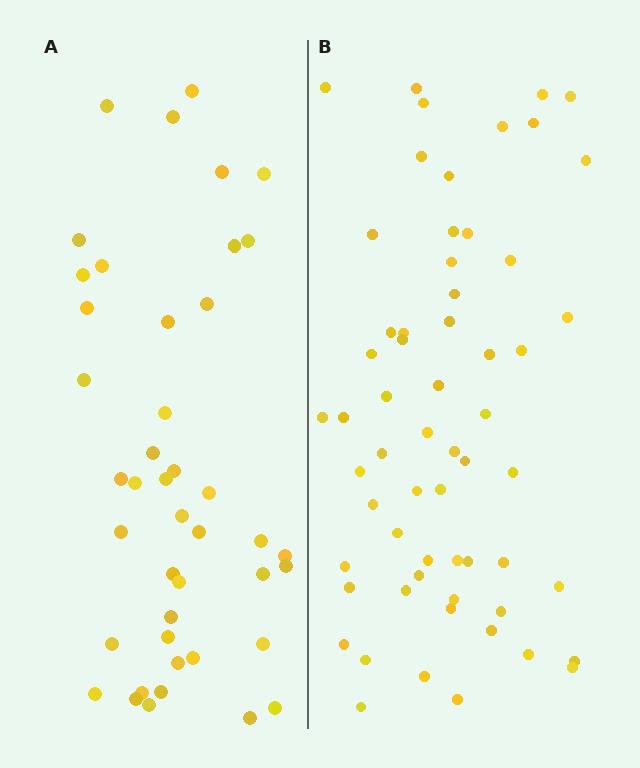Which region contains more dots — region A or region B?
Region B (the right region) has more dots.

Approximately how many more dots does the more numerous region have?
Region B has approximately 15 more dots than region A.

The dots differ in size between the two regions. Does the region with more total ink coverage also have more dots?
No. Region A has more total ink coverage because its dots are larger, but region B actually contains more individual dots. Total area can be misleading — the number of items is what matters here.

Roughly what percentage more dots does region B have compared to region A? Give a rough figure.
About 40% more.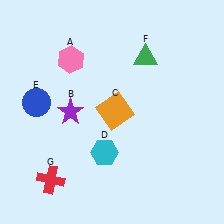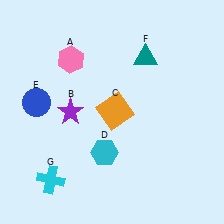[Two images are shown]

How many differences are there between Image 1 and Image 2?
There are 2 differences between the two images.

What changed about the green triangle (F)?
In Image 1, F is green. In Image 2, it changed to teal.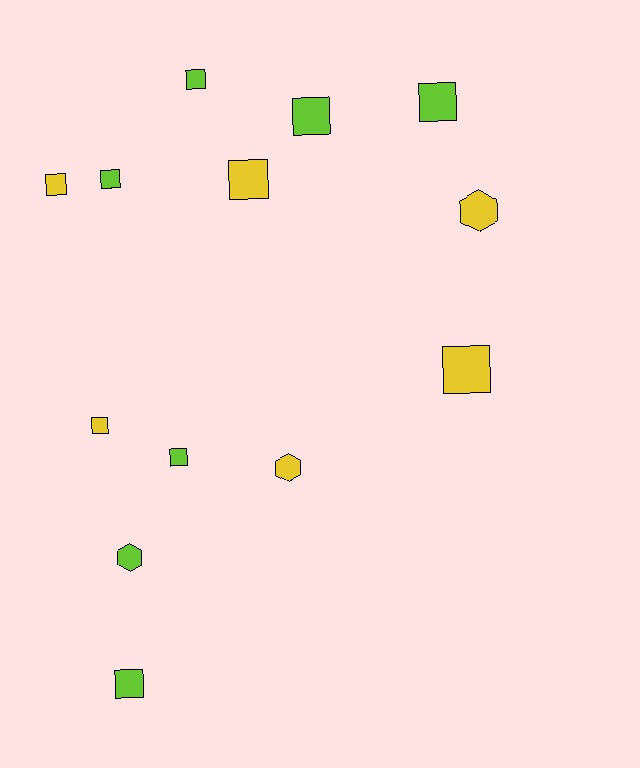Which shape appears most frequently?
Square, with 10 objects.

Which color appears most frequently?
Lime, with 7 objects.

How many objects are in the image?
There are 13 objects.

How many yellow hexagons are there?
There are 2 yellow hexagons.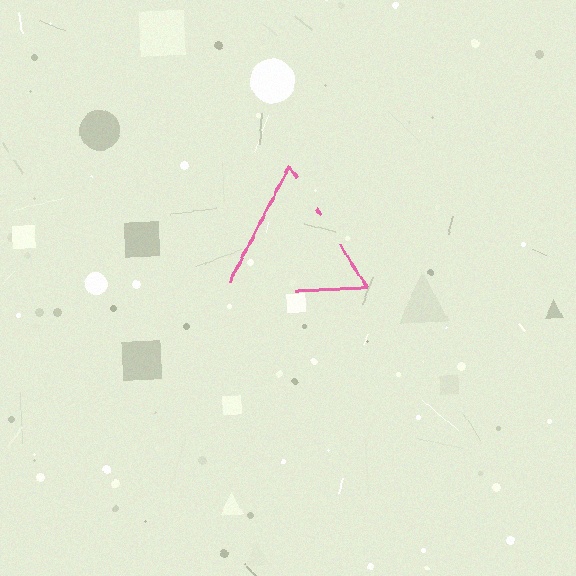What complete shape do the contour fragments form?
The contour fragments form a triangle.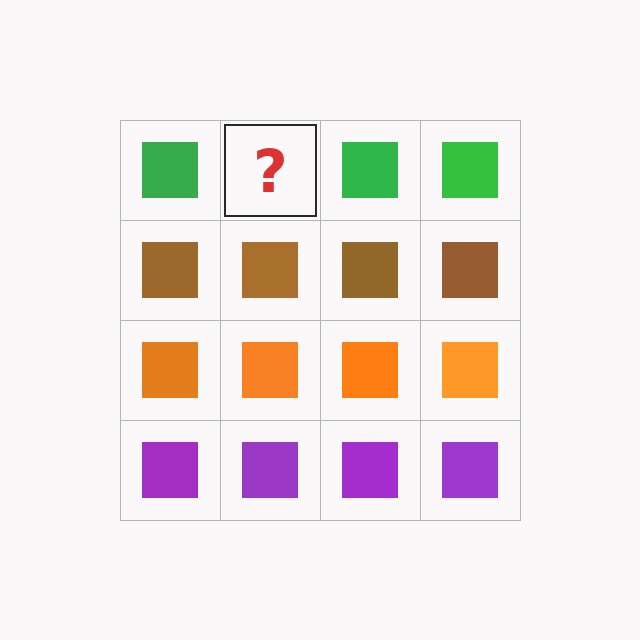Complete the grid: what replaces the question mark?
The question mark should be replaced with a green square.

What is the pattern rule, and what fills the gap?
The rule is that each row has a consistent color. The gap should be filled with a green square.